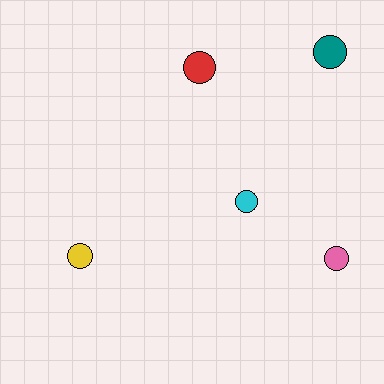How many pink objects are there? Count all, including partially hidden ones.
There is 1 pink object.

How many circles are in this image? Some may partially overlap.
There are 5 circles.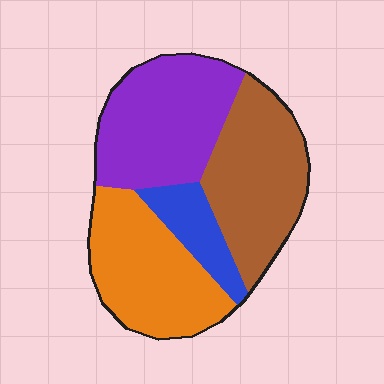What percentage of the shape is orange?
Orange covers about 30% of the shape.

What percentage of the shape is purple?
Purple takes up about one third (1/3) of the shape.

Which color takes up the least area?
Blue, at roughly 10%.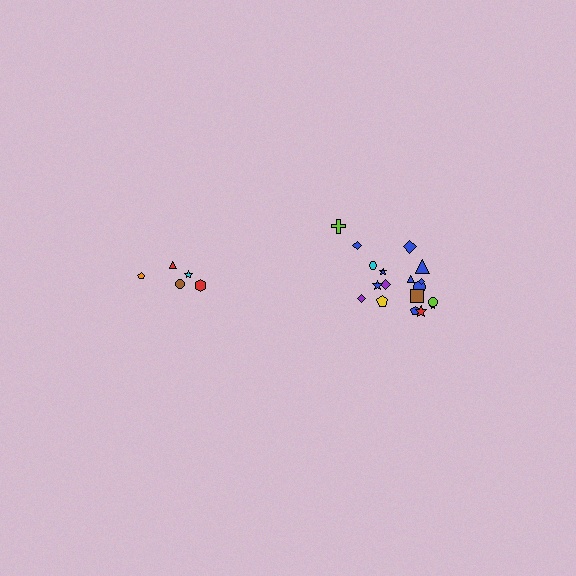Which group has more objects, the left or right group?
The right group.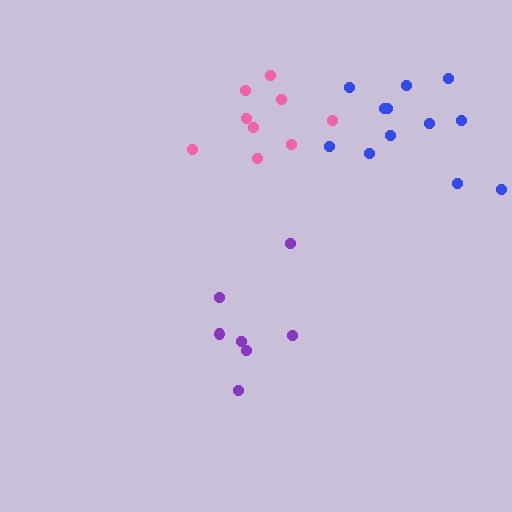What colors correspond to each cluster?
The clusters are colored: purple, blue, pink.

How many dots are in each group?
Group 1: 7 dots, Group 2: 12 dots, Group 3: 9 dots (28 total).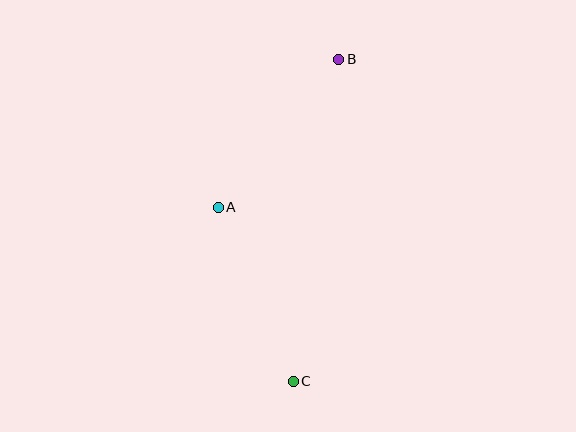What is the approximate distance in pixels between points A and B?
The distance between A and B is approximately 191 pixels.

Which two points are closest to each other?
Points A and C are closest to each other.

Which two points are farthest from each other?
Points B and C are farthest from each other.